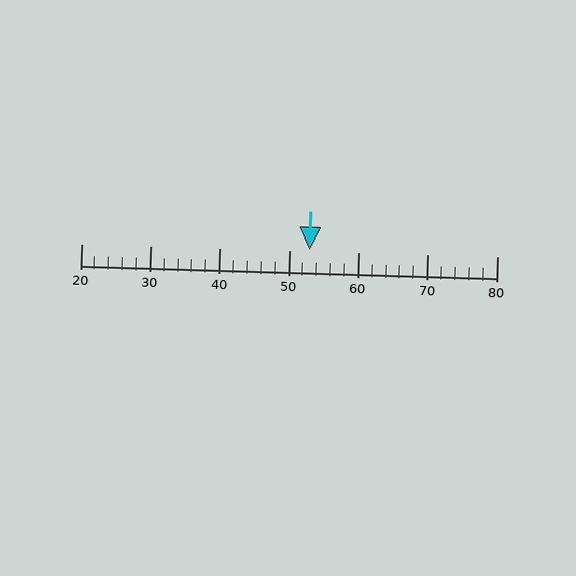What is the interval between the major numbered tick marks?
The major tick marks are spaced 10 units apart.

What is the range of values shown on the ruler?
The ruler shows values from 20 to 80.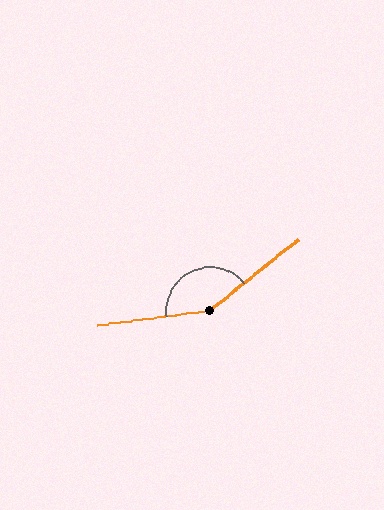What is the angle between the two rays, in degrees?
Approximately 148 degrees.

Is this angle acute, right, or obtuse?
It is obtuse.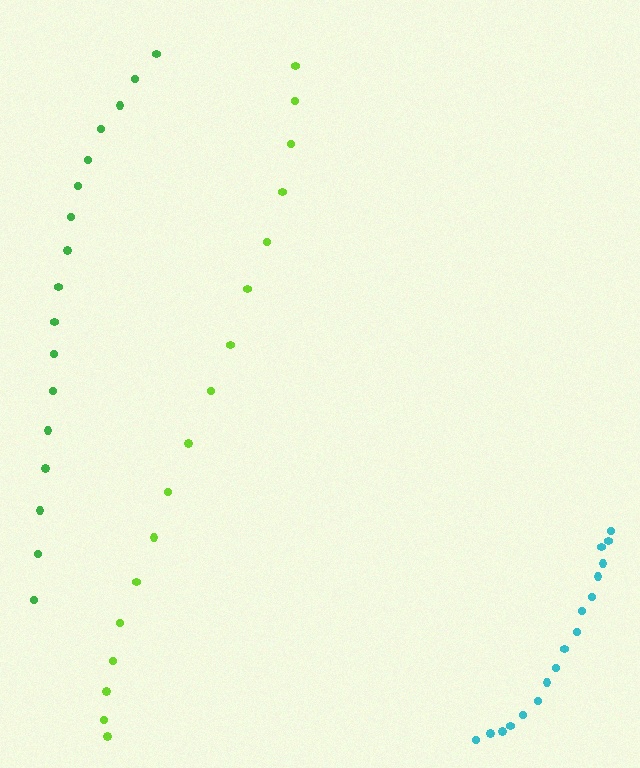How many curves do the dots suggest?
There are 3 distinct paths.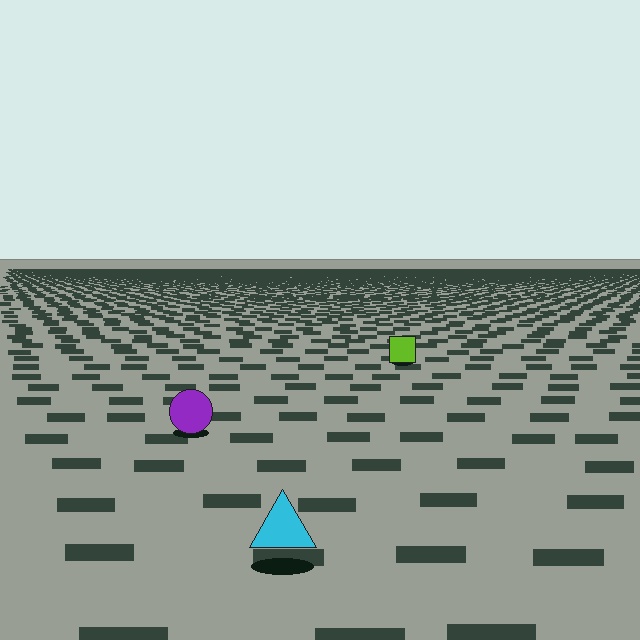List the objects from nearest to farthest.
From nearest to farthest: the cyan triangle, the purple circle, the lime square.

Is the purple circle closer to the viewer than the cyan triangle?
No. The cyan triangle is closer — you can tell from the texture gradient: the ground texture is coarser near it.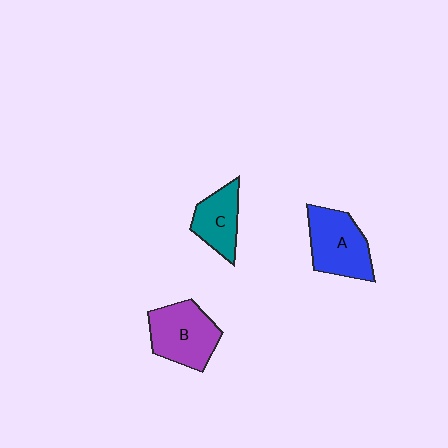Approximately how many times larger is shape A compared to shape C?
Approximately 1.4 times.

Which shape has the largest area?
Shape B (purple).